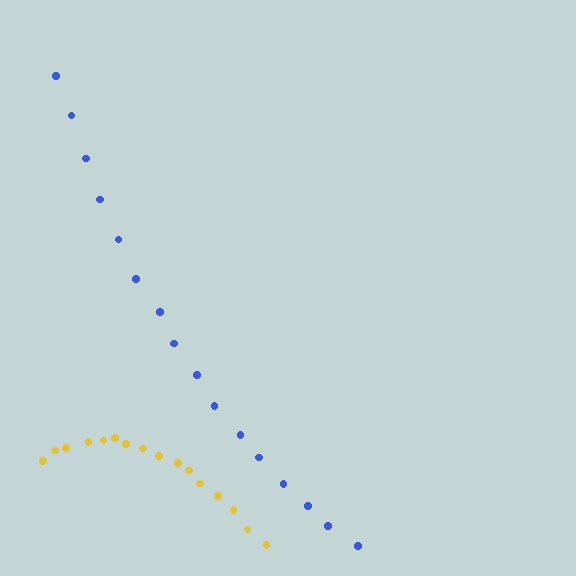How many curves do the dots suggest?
There are 2 distinct paths.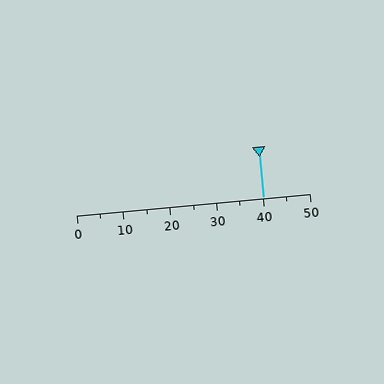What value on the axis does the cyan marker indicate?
The marker indicates approximately 40.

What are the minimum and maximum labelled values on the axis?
The axis runs from 0 to 50.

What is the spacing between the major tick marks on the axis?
The major ticks are spaced 10 apart.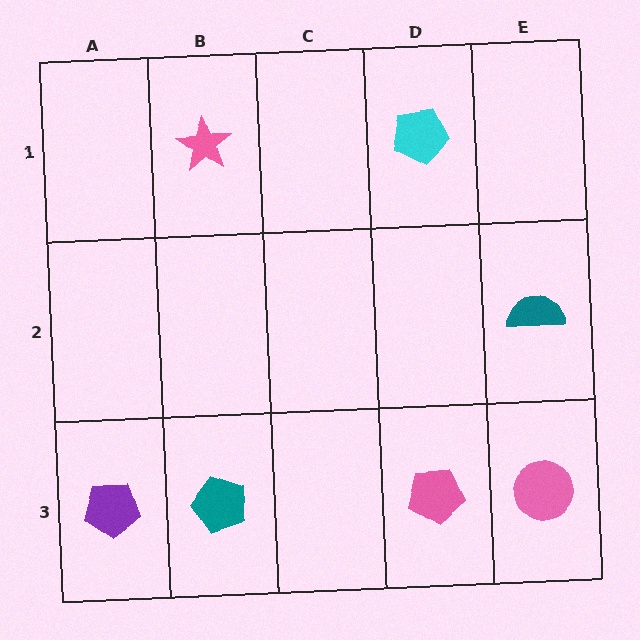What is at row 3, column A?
A purple pentagon.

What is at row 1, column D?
A cyan pentagon.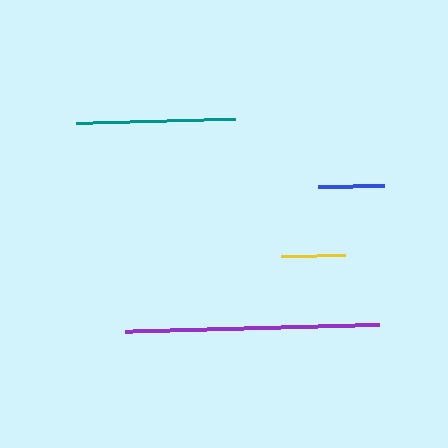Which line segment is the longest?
The purple line is the longest at approximately 254 pixels.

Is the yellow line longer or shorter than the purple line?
The purple line is longer than the yellow line.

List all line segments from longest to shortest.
From longest to shortest: purple, teal, blue, yellow.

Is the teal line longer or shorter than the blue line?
The teal line is longer than the blue line.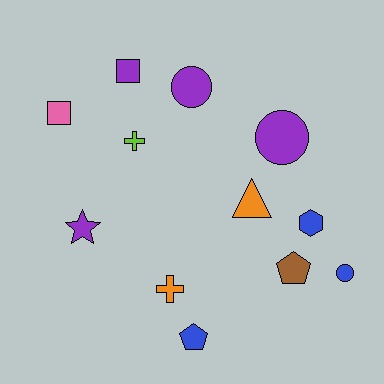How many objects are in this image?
There are 12 objects.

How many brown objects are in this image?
There is 1 brown object.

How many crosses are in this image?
There are 2 crosses.